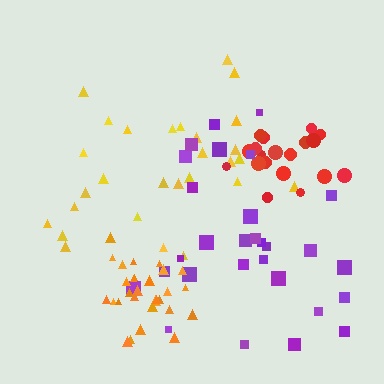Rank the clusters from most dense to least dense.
orange, red, yellow, purple.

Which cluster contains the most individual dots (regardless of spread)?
Orange (30).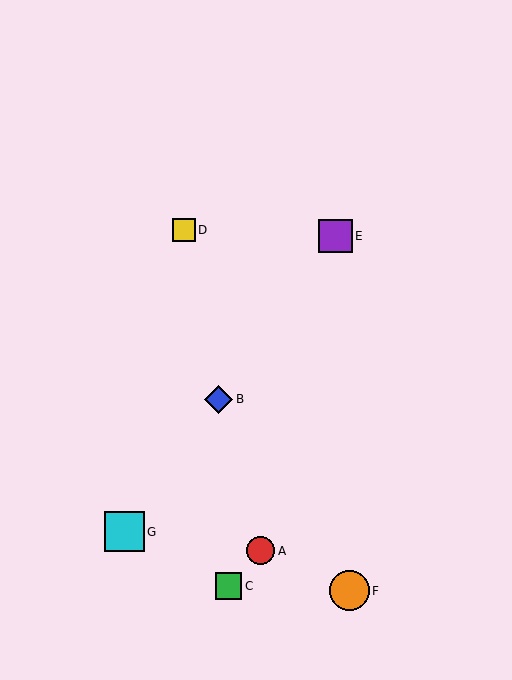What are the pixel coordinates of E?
Object E is at (335, 236).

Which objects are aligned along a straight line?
Objects B, E, G are aligned along a straight line.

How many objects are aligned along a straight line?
3 objects (B, E, G) are aligned along a straight line.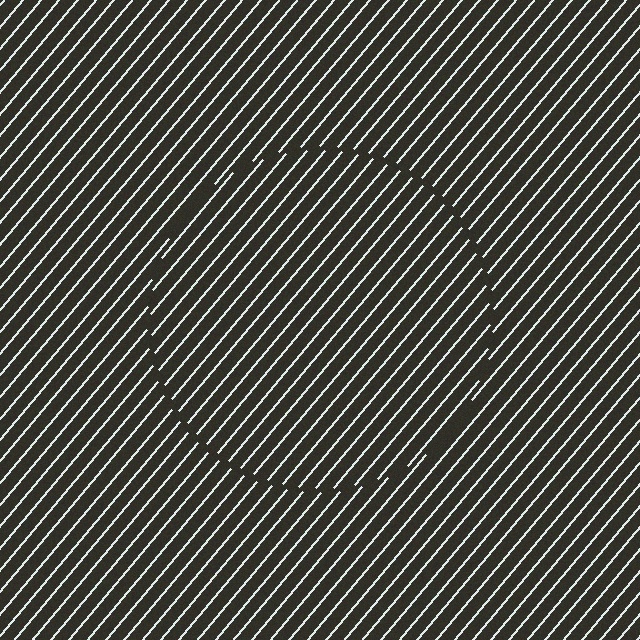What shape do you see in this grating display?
An illusory circle. The interior of the shape contains the same grating, shifted by half a period — the contour is defined by the phase discontinuity where line-ends from the inner and outer gratings abut.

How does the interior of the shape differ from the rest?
The interior of the shape contains the same grating, shifted by half a period — the contour is defined by the phase discontinuity where line-ends from the inner and outer gratings abut.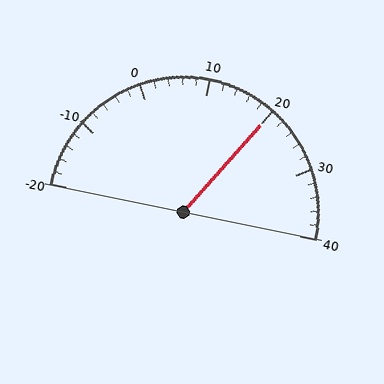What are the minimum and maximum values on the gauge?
The gauge ranges from -20 to 40.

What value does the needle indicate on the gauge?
The needle indicates approximately 20.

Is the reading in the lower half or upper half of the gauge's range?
The reading is in the upper half of the range (-20 to 40).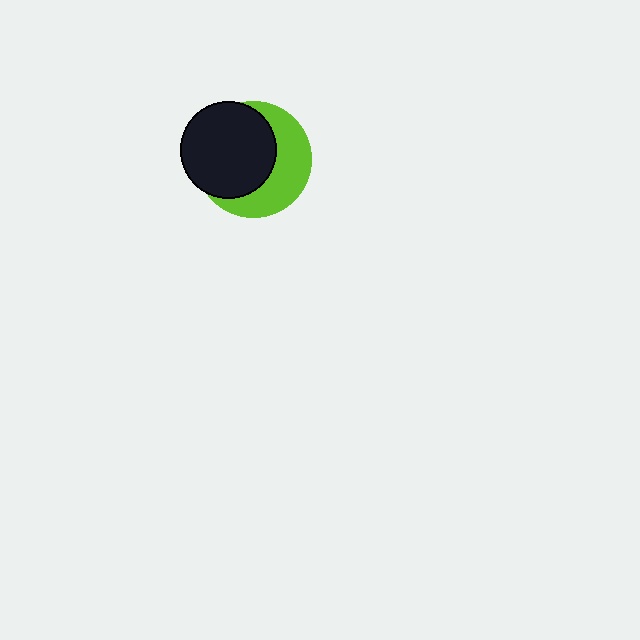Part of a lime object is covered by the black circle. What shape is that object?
It is a circle.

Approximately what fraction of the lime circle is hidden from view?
Roughly 56% of the lime circle is hidden behind the black circle.